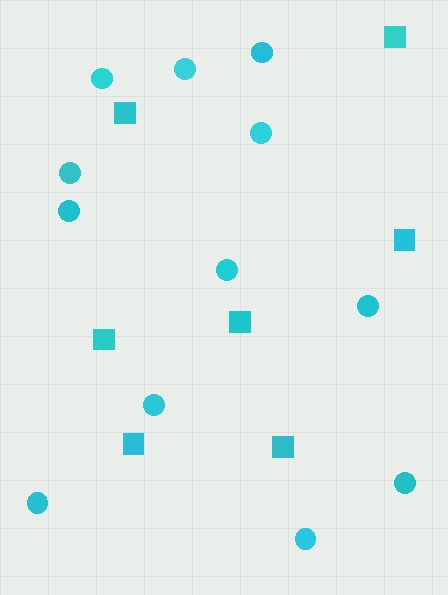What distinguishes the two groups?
There are 2 groups: one group of squares (7) and one group of circles (12).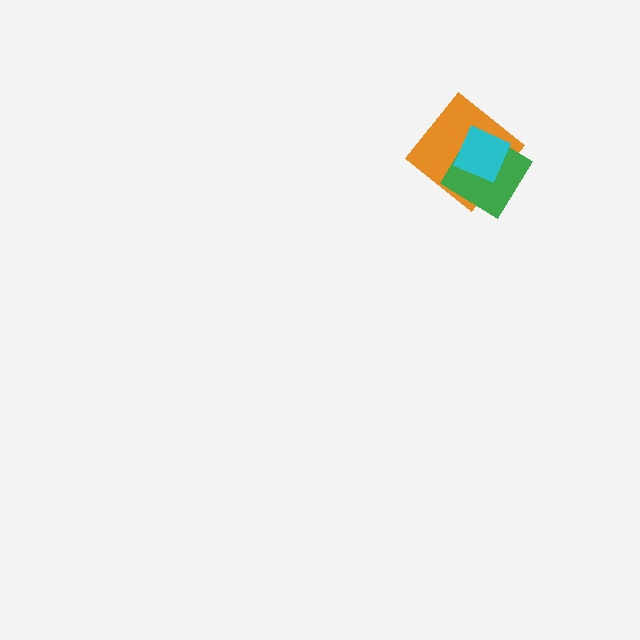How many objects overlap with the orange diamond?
2 objects overlap with the orange diamond.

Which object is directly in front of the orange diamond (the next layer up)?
The green diamond is directly in front of the orange diamond.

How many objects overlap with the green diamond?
2 objects overlap with the green diamond.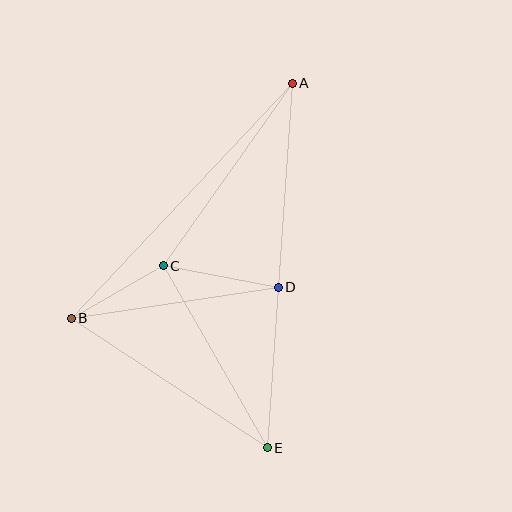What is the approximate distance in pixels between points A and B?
The distance between A and B is approximately 322 pixels.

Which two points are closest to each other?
Points B and C are closest to each other.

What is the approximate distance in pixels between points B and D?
The distance between B and D is approximately 209 pixels.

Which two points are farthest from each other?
Points A and E are farthest from each other.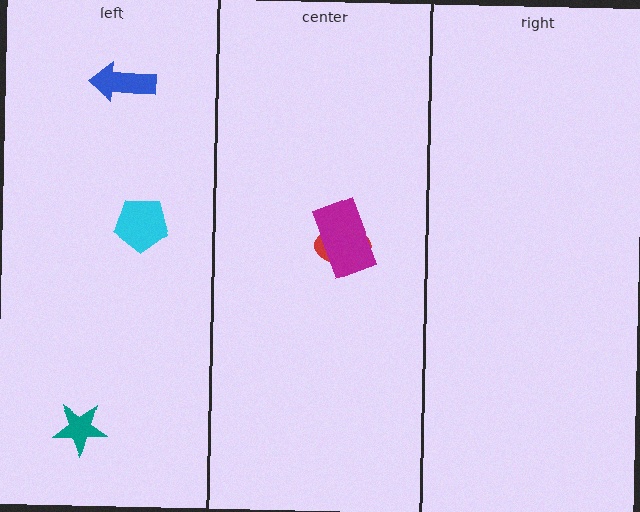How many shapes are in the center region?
2.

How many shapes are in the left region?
3.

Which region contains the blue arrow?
The left region.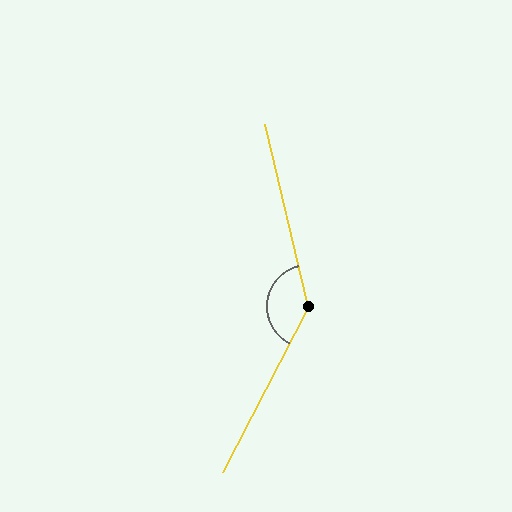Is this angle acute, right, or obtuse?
It is obtuse.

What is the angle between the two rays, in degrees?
Approximately 139 degrees.